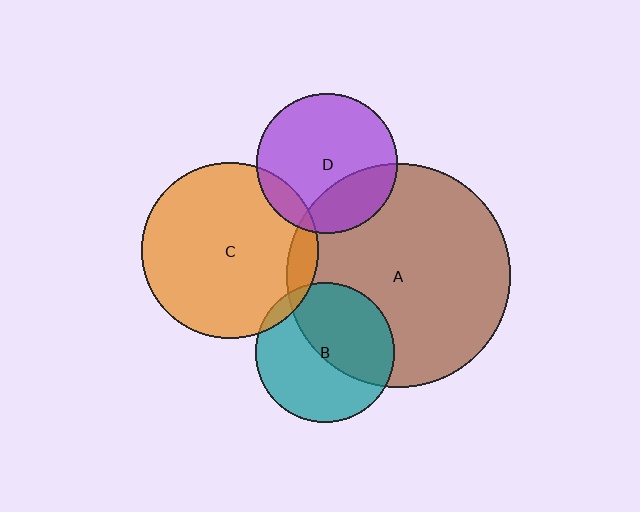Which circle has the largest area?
Circle A (brown).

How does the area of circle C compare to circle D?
Approximately 1.6 times.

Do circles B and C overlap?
Yes.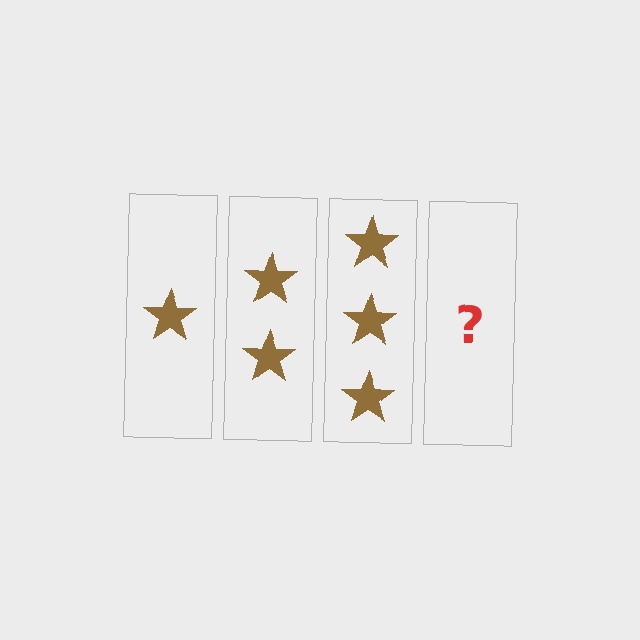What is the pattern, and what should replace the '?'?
The pattern is that each step adds one more star. The '?' should be 4 stars.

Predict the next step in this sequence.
The next step is 4 stars.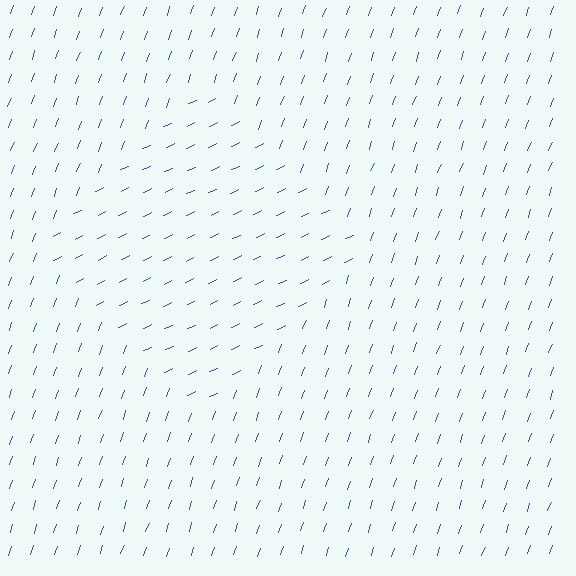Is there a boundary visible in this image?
Yes, there is a texture boundary formed by a change in line orientation.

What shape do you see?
I see a diamond.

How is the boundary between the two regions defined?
The boundary is defined purely by a change in line orientation (approximately 45 degrees difference). All lines are the same color and thickness.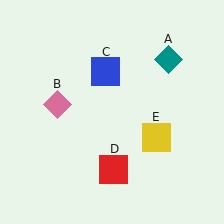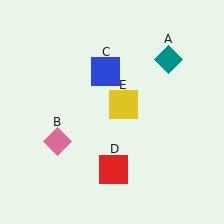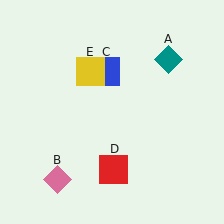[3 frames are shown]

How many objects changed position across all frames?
2 objects changed position: pink diamond (object B), yellow square (object E).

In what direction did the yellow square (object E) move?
The yellow square (object E) moved up and to the left.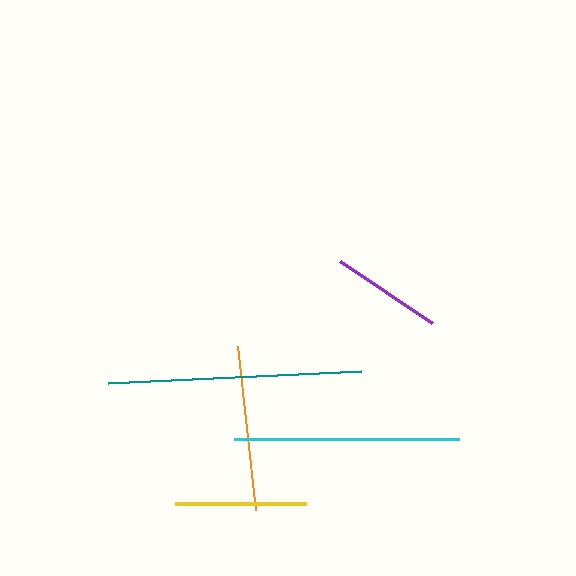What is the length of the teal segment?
The teal segment is approximately 253 pixels long.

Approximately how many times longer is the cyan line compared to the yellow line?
The cyan line is approximately 1.7 times the length of the yellow line.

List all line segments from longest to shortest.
From longest to shortest: teal, cyan, orange, yellow, purple.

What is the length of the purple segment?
The purple segment is approximately 111 pixels long.